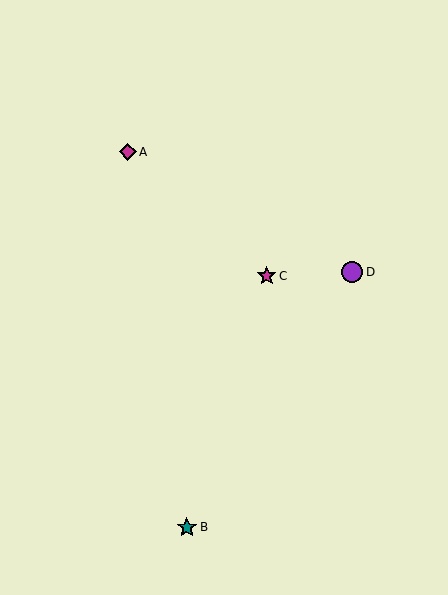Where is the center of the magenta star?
The center of the magenta star is at (267, 276).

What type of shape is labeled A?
Shape A is a magenta diamond.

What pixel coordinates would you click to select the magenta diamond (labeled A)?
Click at (128, 152) to select the magenta diamond A.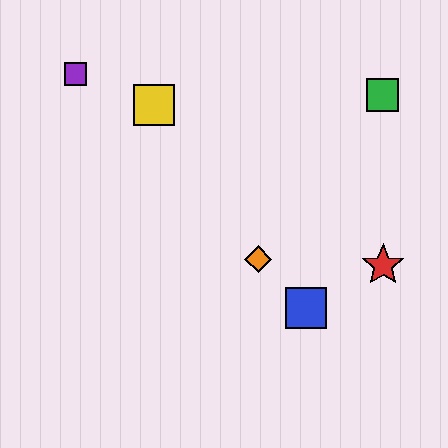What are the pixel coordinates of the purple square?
The purple square is at (75, 74).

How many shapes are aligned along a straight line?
3 shapes (the blue square, the purple square, the orange diamond) are aligned along a straight line.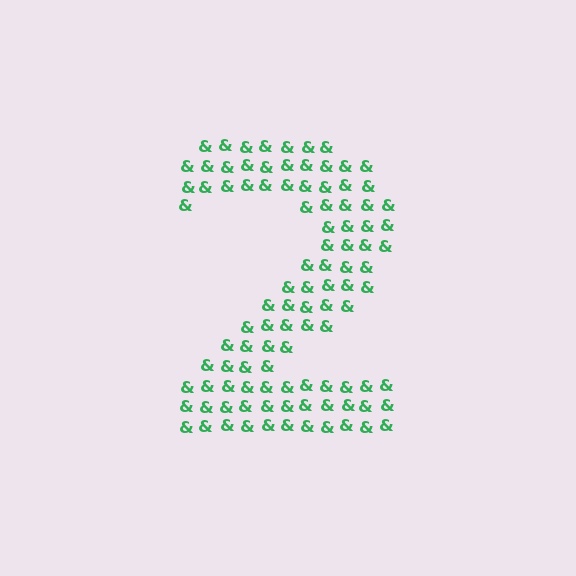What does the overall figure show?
The overall figure shows the digit 2.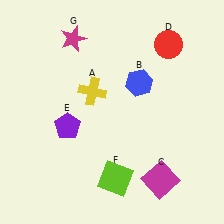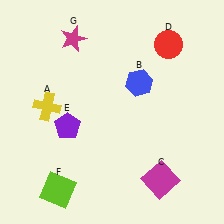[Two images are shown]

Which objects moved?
The objects that moved are: the yellow cross (A), the lime square (F).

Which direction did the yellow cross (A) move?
The yellow cross (A) moved left.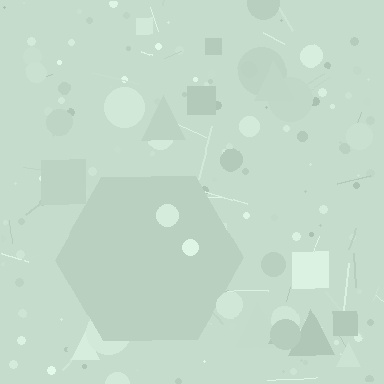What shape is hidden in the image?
A hexagon is hidden in the image.